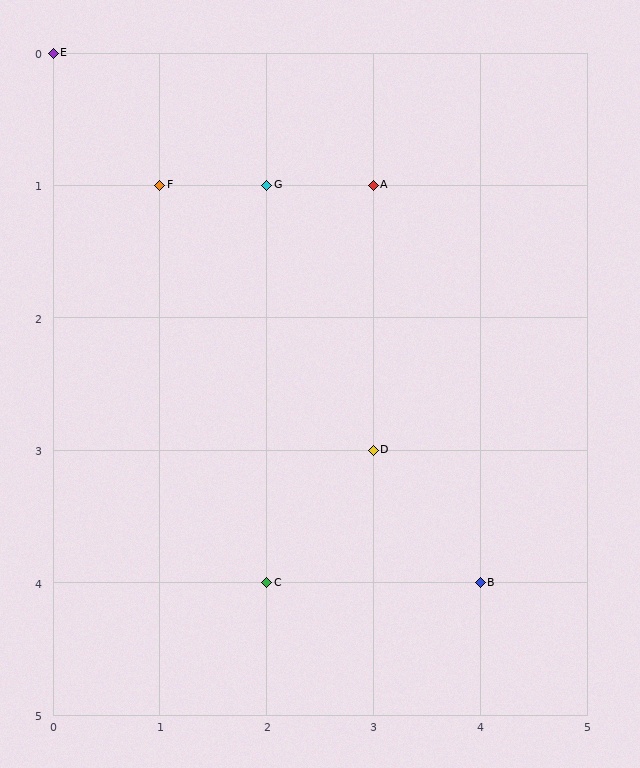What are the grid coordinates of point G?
Point G is at grid coordinates (2, 1).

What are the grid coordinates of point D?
Point D is at grid coordinates (3, 3).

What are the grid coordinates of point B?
Point B is at grid coordinates (4, 4).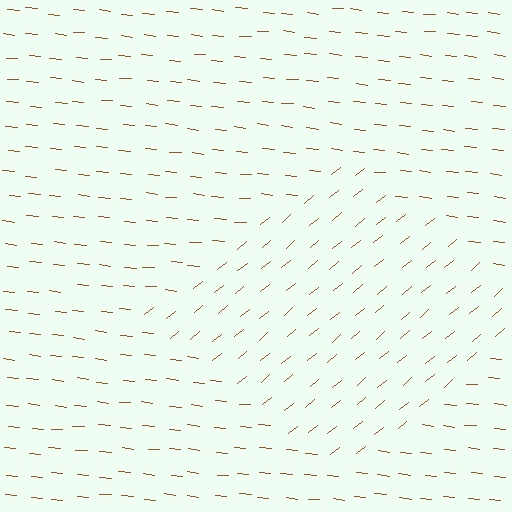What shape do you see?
I see a diamond.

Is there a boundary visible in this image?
Yes, there is a texture boundary formed by a change in line orientation.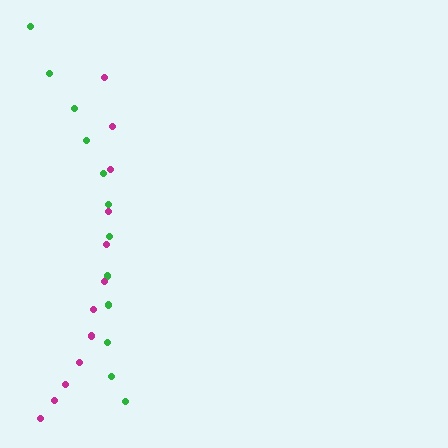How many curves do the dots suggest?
There are 2 distinct paths.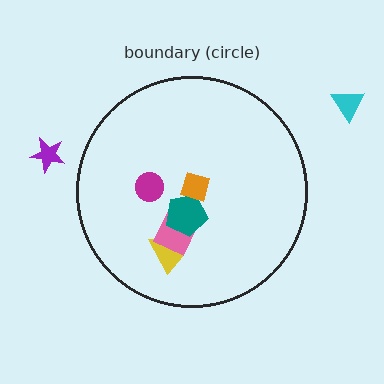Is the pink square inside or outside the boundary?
Inside.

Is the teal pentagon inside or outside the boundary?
Inside.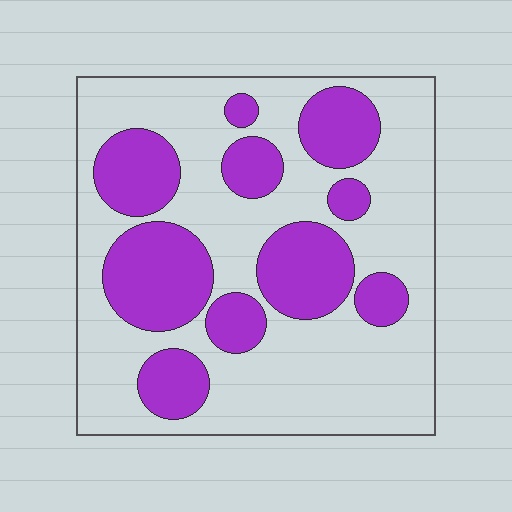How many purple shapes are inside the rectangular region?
10.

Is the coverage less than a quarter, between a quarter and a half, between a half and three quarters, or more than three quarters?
Between a quarter and a half.